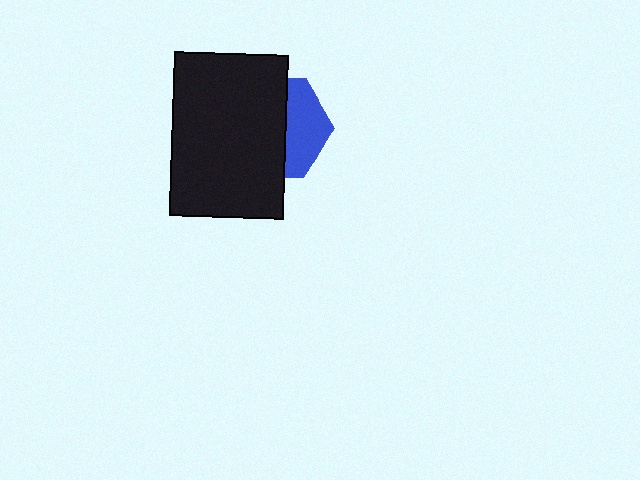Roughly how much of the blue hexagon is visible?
A small part of it is visible (roughly 38%).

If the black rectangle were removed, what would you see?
You would see the complete blue hexagon.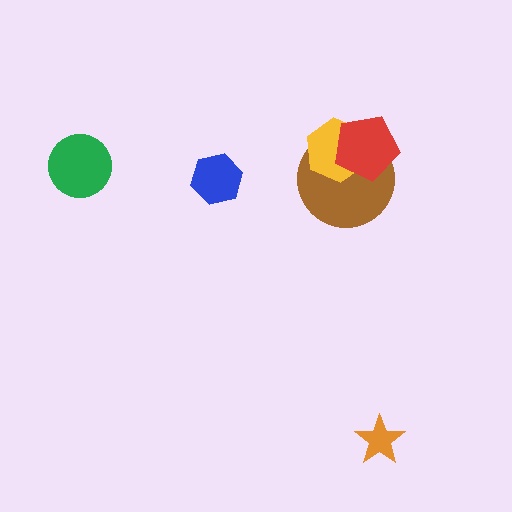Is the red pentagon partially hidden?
No, no other shape covers it.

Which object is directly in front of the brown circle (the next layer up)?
The yellow hexagon is directly in front of the brown circle.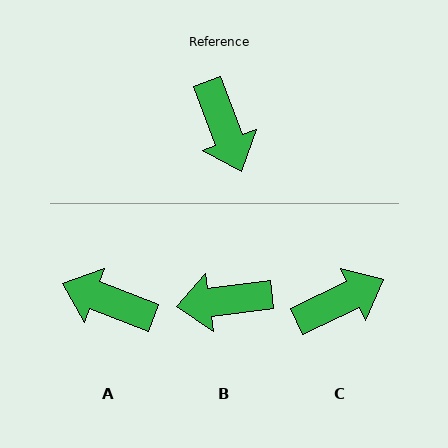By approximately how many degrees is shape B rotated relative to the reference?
Approximately 104 degrees clockwise.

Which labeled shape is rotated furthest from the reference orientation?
A, about 132 degrees away.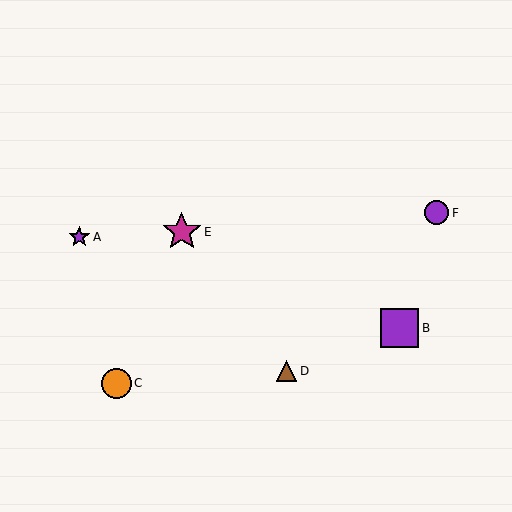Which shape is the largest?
The magenta star (labeled E) is the largest.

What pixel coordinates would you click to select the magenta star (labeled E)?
Click at (182, 232) to select the magenta star E.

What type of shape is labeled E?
Shape E is a magenta star.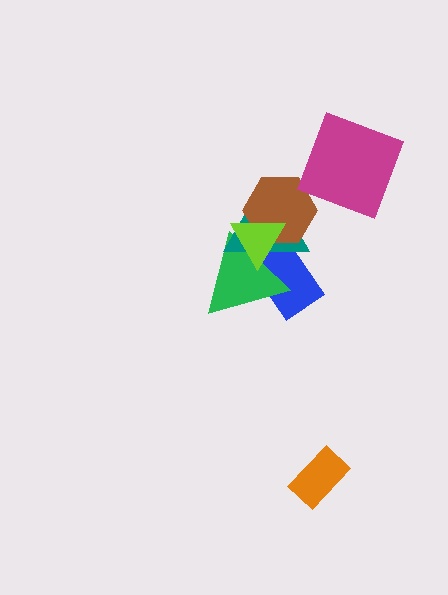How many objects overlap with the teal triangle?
4 objects overlap with the teal triangle.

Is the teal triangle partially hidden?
Yes, it is partially covered by another shape.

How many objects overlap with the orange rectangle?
0 objects overlap with the orange rectangle.